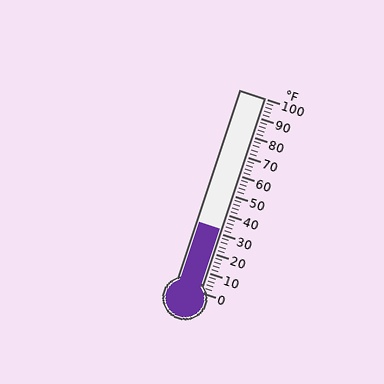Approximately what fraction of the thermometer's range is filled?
The thermometer is filled to approximately 30% of its range.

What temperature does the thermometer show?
The thermometer shows approximately 32°F.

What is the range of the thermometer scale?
The thermometer scale ranges from 0°F to 100°F.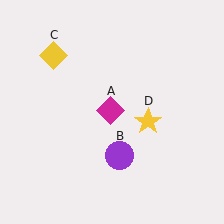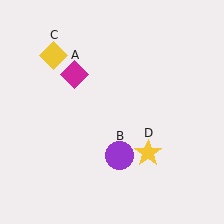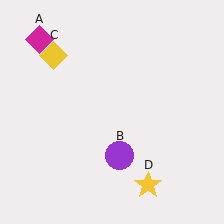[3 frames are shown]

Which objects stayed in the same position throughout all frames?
Purple circle (object B) and yellow diamond (object C) remained stationary.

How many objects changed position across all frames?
2 objects changed position: magenta diamond (object A), yellow star (object D).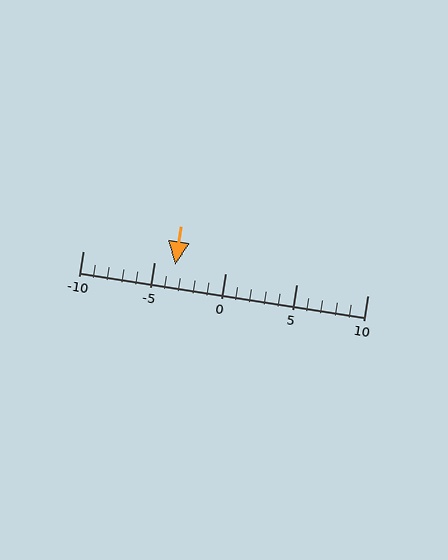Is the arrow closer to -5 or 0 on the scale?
The arrow is closer to -5.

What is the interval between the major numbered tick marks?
The major tick marks are spaced 5 units apart.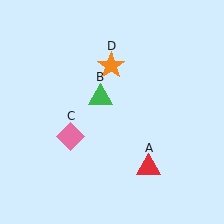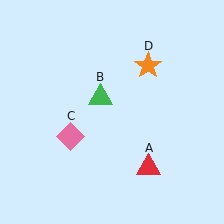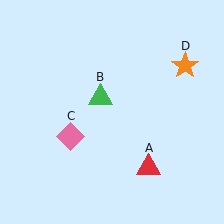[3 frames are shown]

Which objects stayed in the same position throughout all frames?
Red triangle (object A) and green triangle (object B) and pink diamond (object C) remained stationary.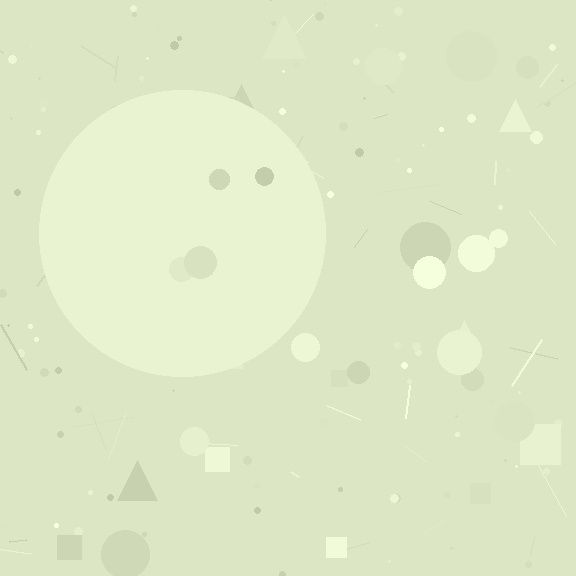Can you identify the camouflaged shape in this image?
The camouflaged shape is a circle.